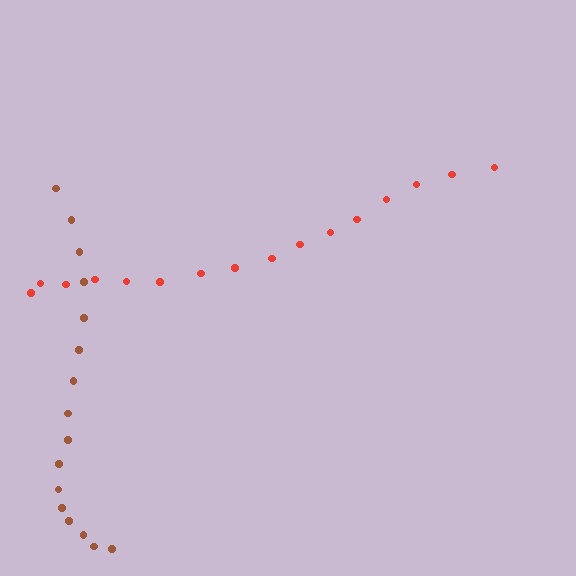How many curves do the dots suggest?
There are 2 distinct paths.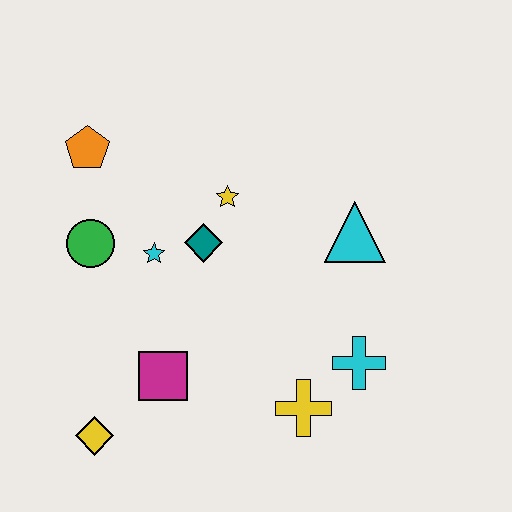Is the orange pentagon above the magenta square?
Yes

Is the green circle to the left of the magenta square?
Yes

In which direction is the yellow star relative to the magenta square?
The yellow star is above the magenta square.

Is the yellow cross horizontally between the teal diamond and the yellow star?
No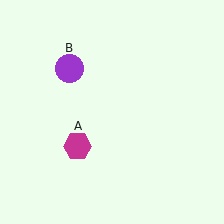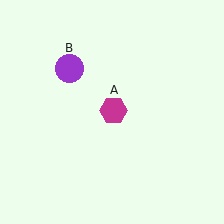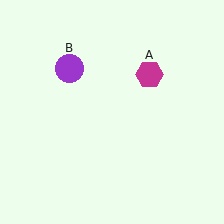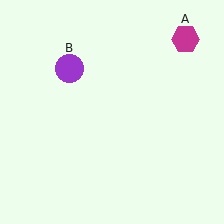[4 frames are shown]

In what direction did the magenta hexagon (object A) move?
The magenta hexagon (object A) moved up and to the right.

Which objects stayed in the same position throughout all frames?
Purple circle (object B) remained stationary.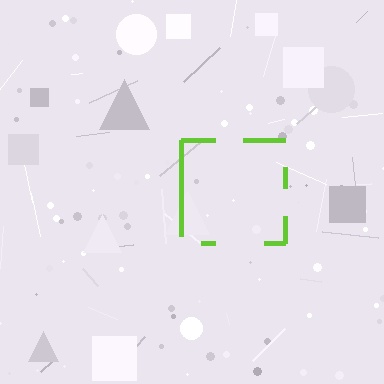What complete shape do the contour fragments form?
The contour fragments form a square.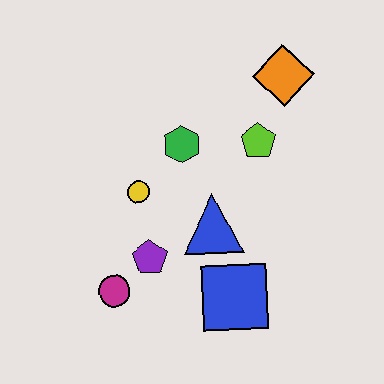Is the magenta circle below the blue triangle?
Yes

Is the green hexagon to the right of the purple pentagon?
Yes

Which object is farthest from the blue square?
The orange diamond is farthest from the blue square.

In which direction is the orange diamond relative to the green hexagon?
The orange diamond is to the right of the green hexagon.